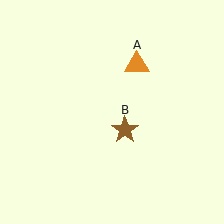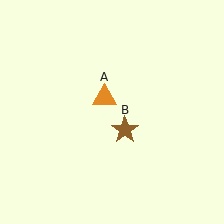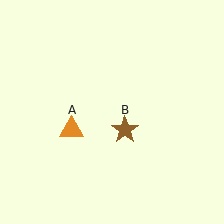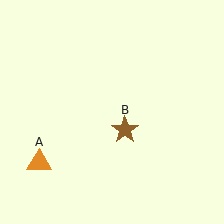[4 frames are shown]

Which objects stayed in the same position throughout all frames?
Brown star (object B) remained stationary.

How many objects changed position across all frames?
1 object changed position: orange triangle (object A).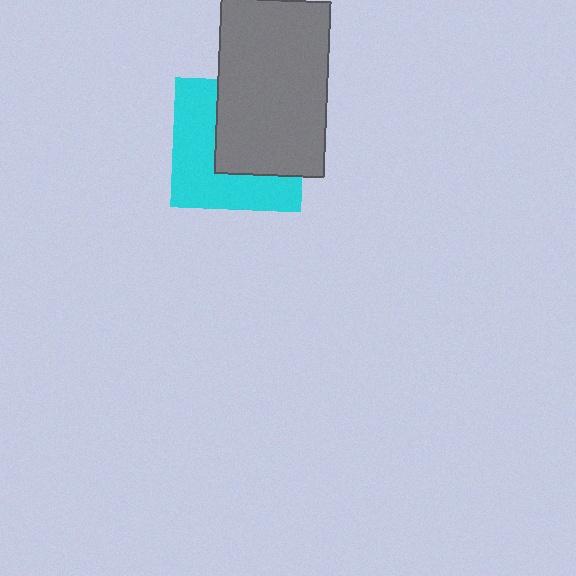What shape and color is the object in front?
The object in front is a gray rectangle.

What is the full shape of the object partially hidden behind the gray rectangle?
The partially hidden object is a cyan square.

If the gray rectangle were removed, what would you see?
You would see the complete cyan square.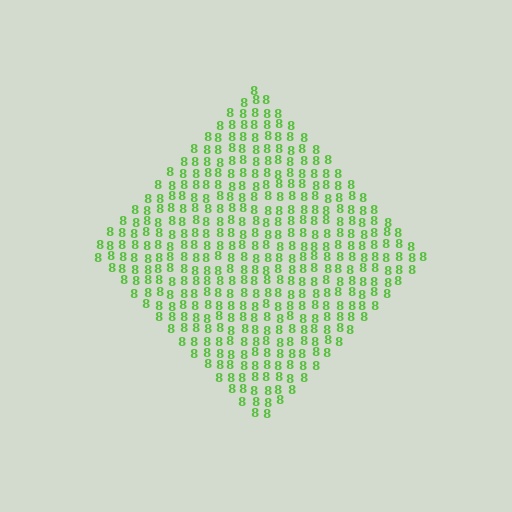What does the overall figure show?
The overall figure shows a diamond.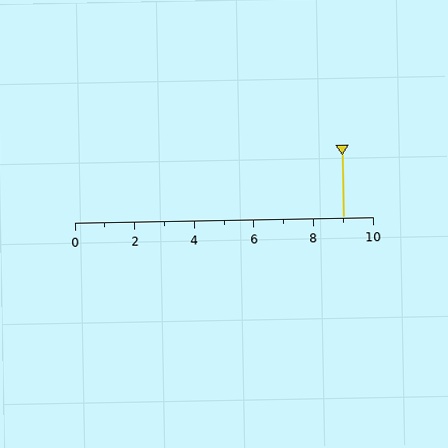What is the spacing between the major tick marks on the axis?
The major ticks are spaced 2 apart.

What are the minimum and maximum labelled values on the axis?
The axis runs from 0 to 10.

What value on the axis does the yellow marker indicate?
The marker indicates approximately 9.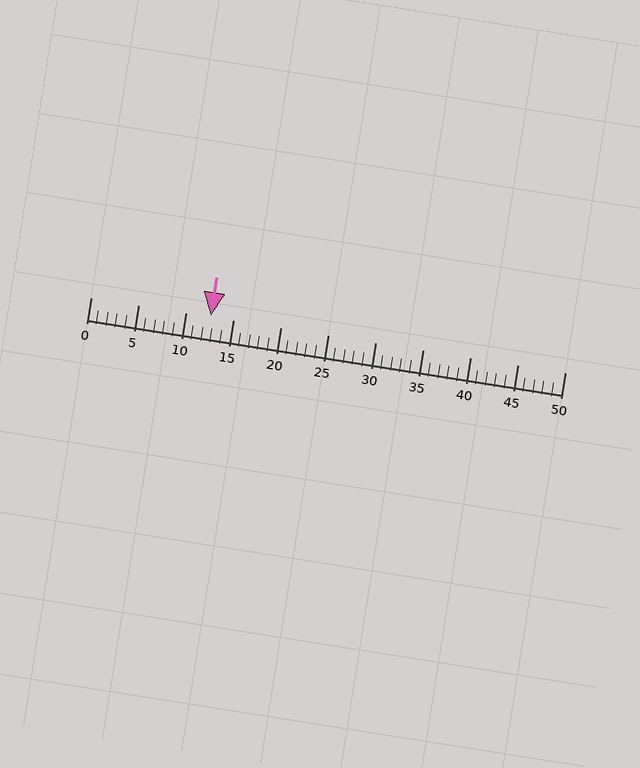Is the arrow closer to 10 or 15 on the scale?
The arrow is closer to 15.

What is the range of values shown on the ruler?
The ruler shows values from 0 to 50.